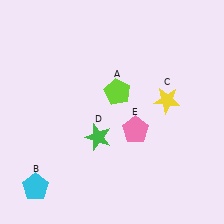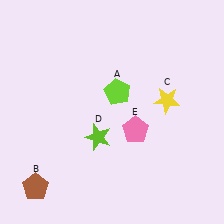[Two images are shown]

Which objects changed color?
B changed from cyan to brown. D changed from green to lime.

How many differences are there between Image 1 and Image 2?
There are 2 differences between the two images.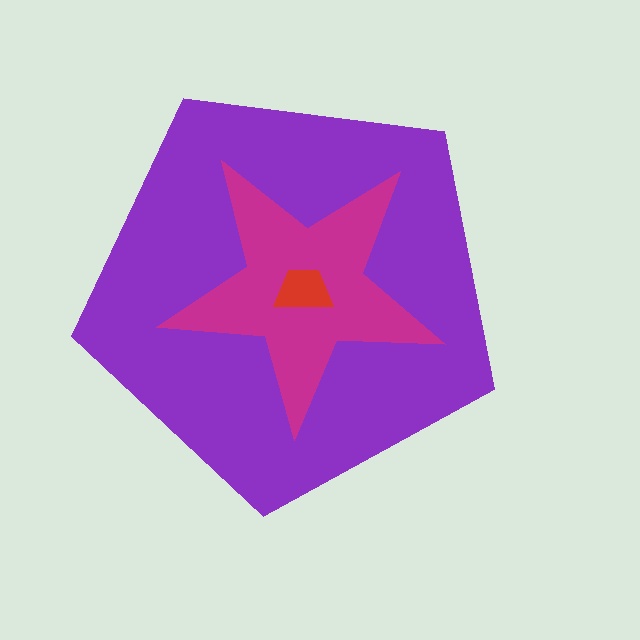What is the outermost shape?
The purple pentagon.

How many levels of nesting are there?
3.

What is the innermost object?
The red trapezoid.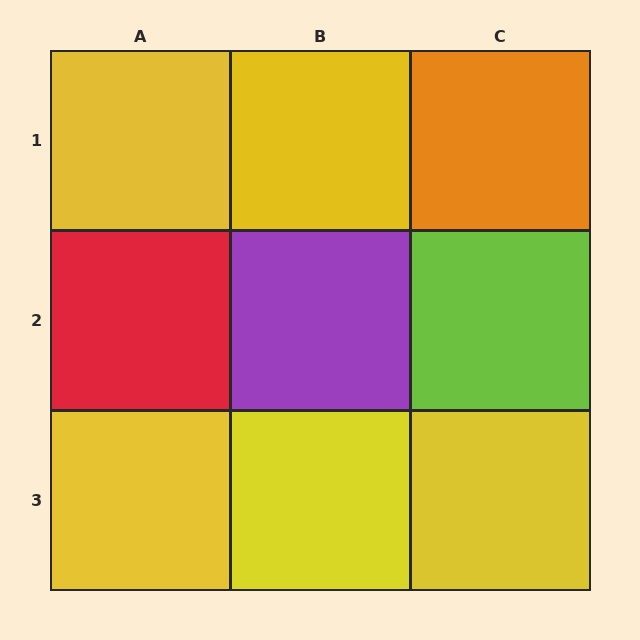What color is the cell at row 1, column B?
Yellow.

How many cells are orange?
1 cell is orange.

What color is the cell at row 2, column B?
Purple.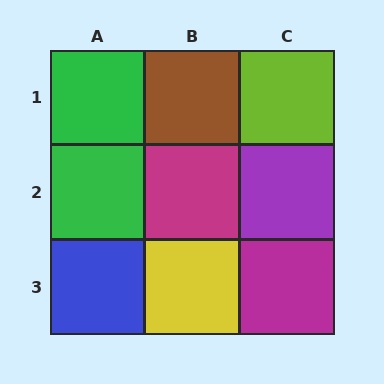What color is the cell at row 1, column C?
Lime.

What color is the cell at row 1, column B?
Brown.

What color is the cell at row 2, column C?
Purple.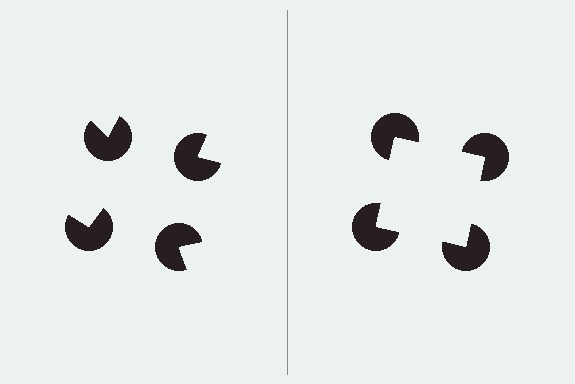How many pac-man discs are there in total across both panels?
8 — 4 on each side.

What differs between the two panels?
The pac-man discs are positioned identically on both sides; only the wedge orientations differ. On the right they align to a square; on the left they are misaligned.